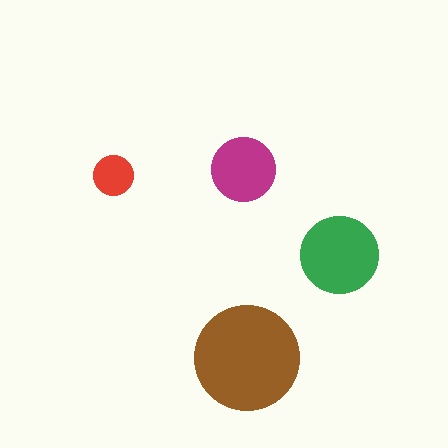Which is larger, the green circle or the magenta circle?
The green one.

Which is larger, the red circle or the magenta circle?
The magenta one.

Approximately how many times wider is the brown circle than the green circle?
About 1.5 times wider.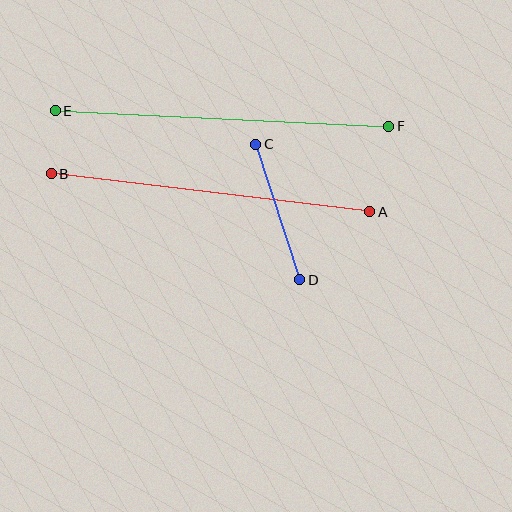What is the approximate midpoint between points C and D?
The midpoint is at approximately (278, 212) pixels.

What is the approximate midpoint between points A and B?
The midpoint is at approximately (211, 193) pixels.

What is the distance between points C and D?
The distance is approximately 142 pixels.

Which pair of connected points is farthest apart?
Points E and F are farthest apart.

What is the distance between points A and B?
The distance is approximately 321 pixels.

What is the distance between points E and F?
The distance is approximately 334 pixels.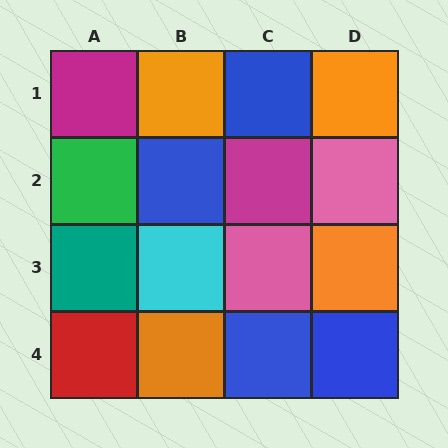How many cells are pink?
2 cells are pink.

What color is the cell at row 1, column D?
Orange.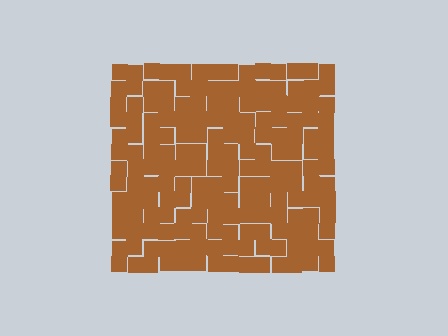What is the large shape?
The large shape is a square.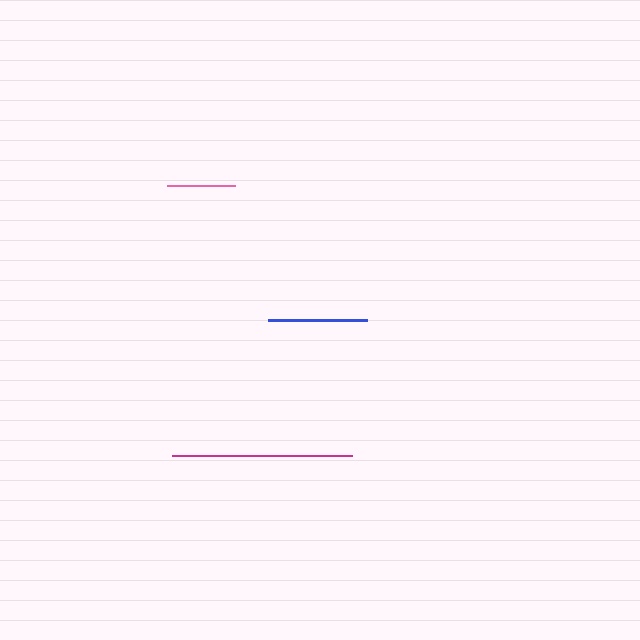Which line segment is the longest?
The magenta line is the longest at approximately 180 pixels.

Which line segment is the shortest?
The pink line is the shortest at approximately 68 pixels.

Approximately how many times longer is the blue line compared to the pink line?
The blue line is approximately 1.5 times the length of the pink line.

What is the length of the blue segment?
The blue segment is approximately 99 pixels long.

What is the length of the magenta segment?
The magenta segment is approximately 180 pixels long.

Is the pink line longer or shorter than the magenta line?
The magenta line is longer than the pink line.